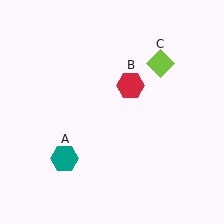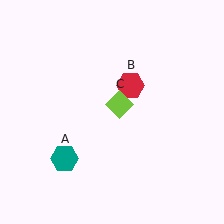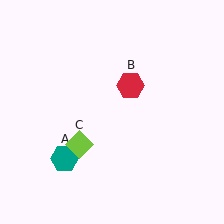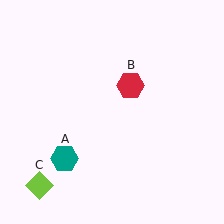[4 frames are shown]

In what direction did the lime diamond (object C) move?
The lime diamond (object C) moved down and to the left.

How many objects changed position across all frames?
1 object changed position: lime diamond (object C).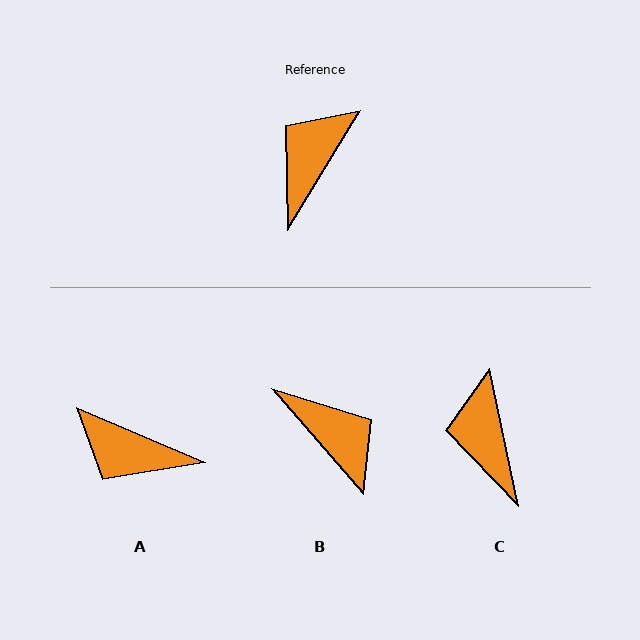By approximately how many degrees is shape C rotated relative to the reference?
Approximately 43 degrees counter-clockwise.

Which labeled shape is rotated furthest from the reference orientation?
B, about 108 degrees away.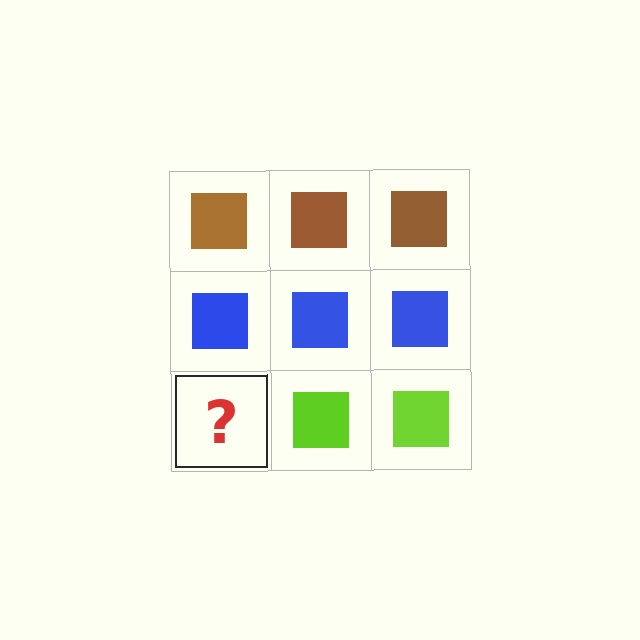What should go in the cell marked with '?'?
The missing cell should contain a lime square.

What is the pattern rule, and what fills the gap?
The rule is that each row has a consistent color. The gap should be filled with a lime square.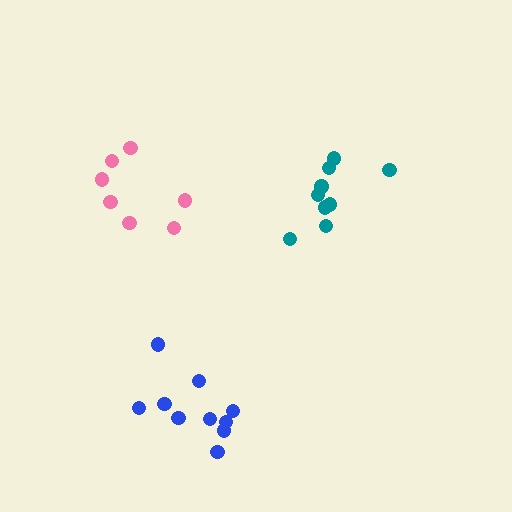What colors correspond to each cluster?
The clusters are colored: pink, blue, teal.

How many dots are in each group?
Group 1: 7 dots, Group 2: 10 dots, Group 3: 9 dots (26 total).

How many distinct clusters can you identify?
There are 3 distinct clusters.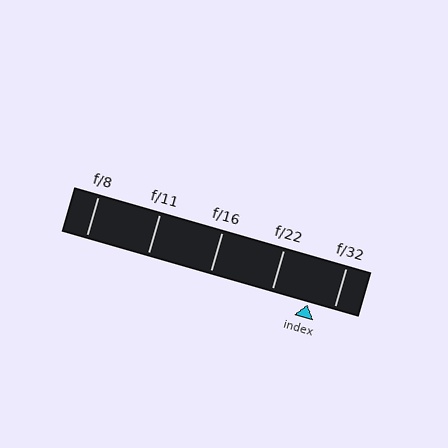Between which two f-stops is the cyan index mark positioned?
The index mark is between f/22 and f/32.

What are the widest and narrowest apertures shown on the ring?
The widest aperture shown is f/8 and the narrowest is f/32.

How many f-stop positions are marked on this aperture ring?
There are 5 f-stop positions marked.